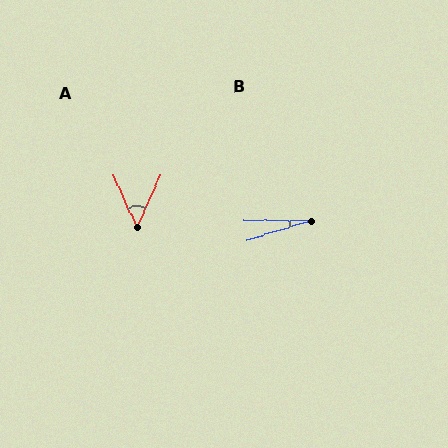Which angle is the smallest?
B, at approximately 17 degrees.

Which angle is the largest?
A, at approximately 49 degrees.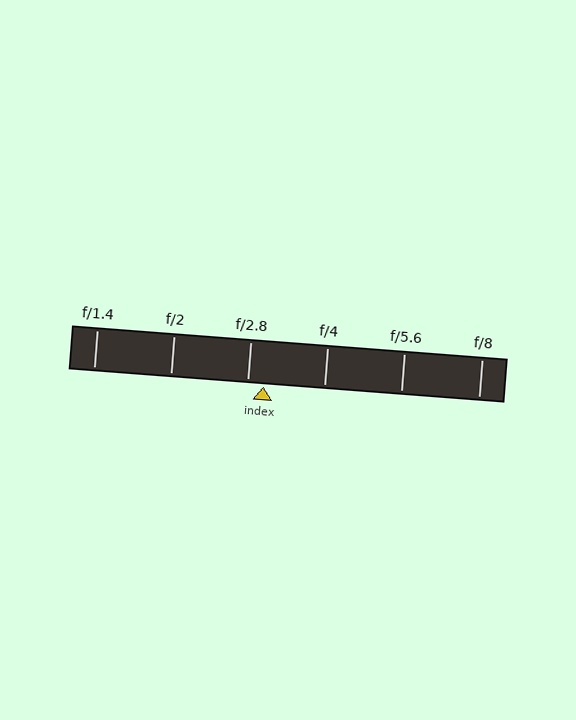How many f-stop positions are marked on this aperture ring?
There are 6 f-stop positions marked.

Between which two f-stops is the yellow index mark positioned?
The index mark is between f/2.8 and f/4.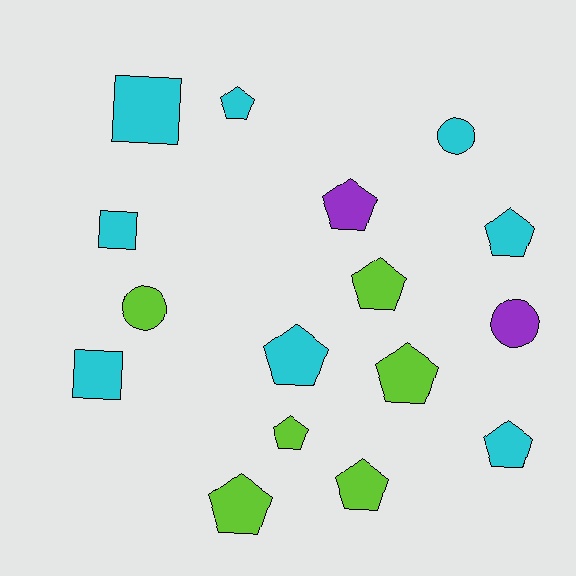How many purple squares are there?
There are no purple squares.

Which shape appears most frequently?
Pentagon, with 10 objects.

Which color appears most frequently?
Cyan, with 8 objects.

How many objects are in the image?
There are 16 objects.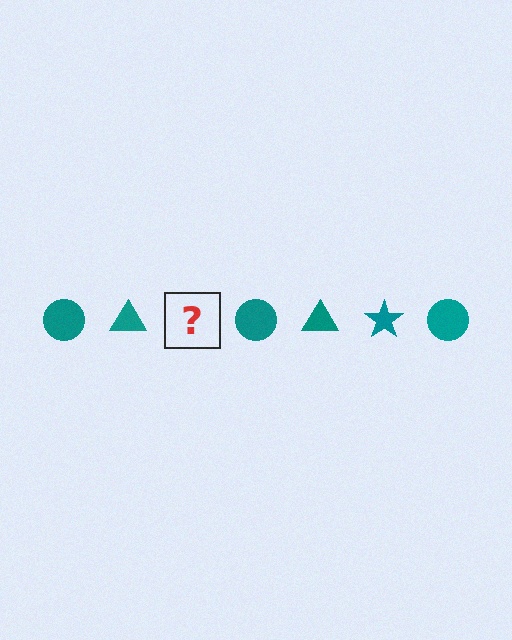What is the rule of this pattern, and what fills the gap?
The rule is that the pattern cycles through circle, triangle, star shapes in teal. The gap should be filled with a teal star.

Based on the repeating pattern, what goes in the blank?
The blank should be a teal star.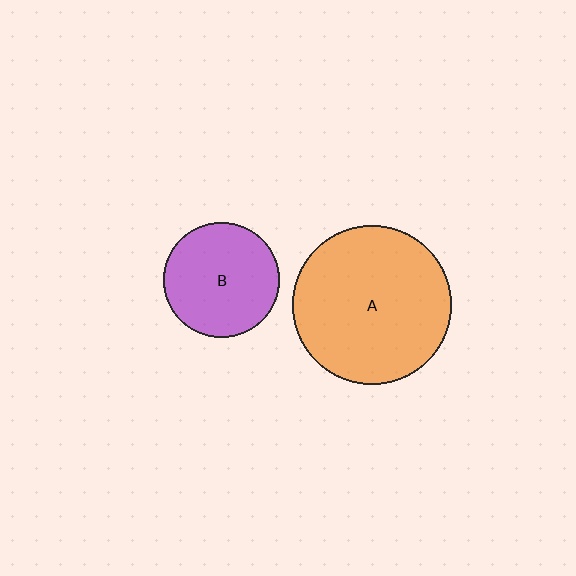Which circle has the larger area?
Circle A (orange).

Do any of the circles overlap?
No, none of the circles overlap.